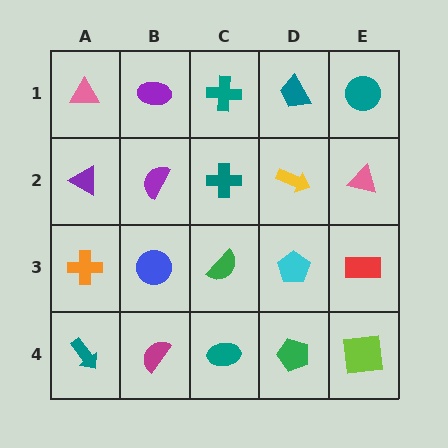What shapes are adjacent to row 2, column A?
A pink triangle (row 1, column A), an orange cross (row 3, column A), a purple semicircle (row 2, column B).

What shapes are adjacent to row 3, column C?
A teal cross (row 2, column C), a teal ellipse (row 4, column C), a blue circle (row 3, column B), a cyan pentagon (row 3, column D).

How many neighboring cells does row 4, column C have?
3.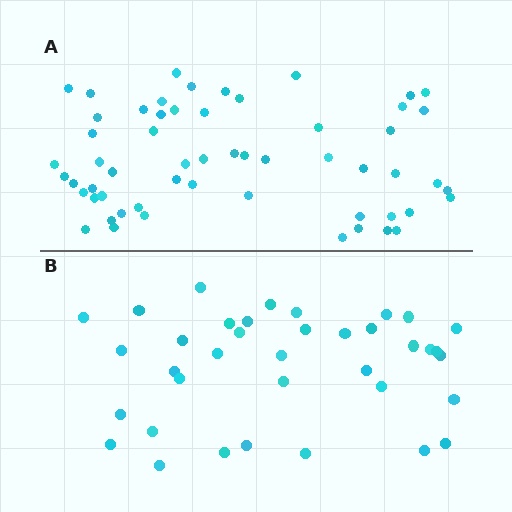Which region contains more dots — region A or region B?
Region A (the top region) has more dots.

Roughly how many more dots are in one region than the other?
Region A has approximately 20 more dots than region B.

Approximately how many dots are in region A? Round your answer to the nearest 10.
About 60 dots. (The exact count is 57, which rounds to 60.)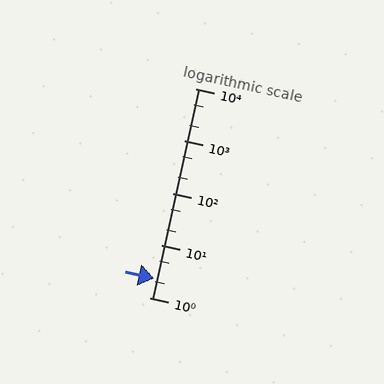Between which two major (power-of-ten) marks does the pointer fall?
The pointer is between 1 and 10.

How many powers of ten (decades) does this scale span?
The scale spans 4 decades, from 1 to 10000.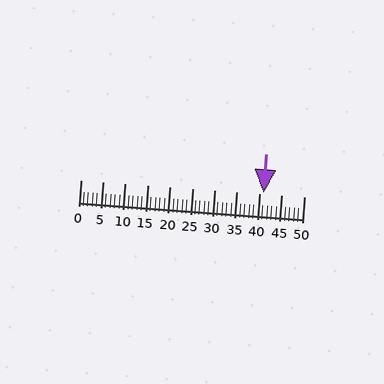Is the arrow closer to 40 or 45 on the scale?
The arrow is closer to 40.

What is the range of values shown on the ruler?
The ruler shows values from 0 to 50.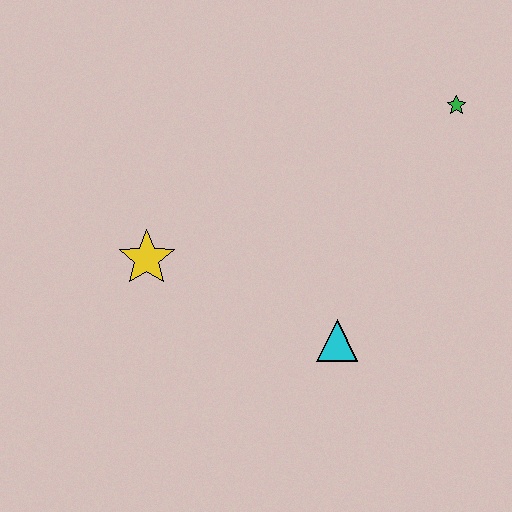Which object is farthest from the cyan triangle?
The green star is farthest from the cyan triangle.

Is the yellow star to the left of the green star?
Yes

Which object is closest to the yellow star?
The cyan triangle is closest to the yellow star.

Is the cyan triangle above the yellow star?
No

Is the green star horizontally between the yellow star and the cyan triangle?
No